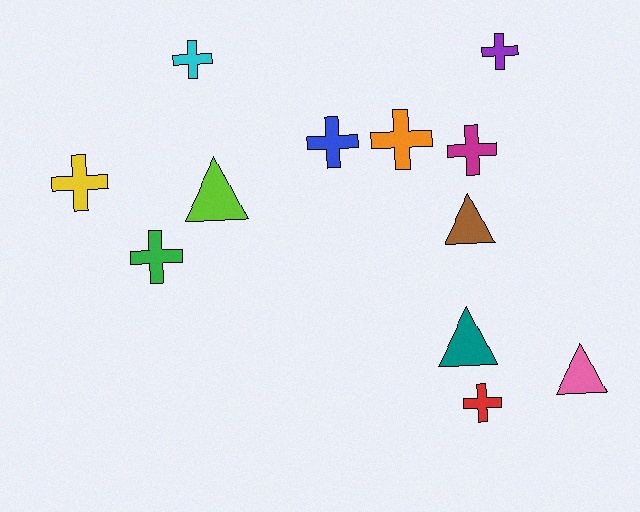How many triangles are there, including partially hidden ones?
There are 4 triangles.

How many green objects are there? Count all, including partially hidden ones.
There is 1 green object.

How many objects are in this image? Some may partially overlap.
There are 12 objects.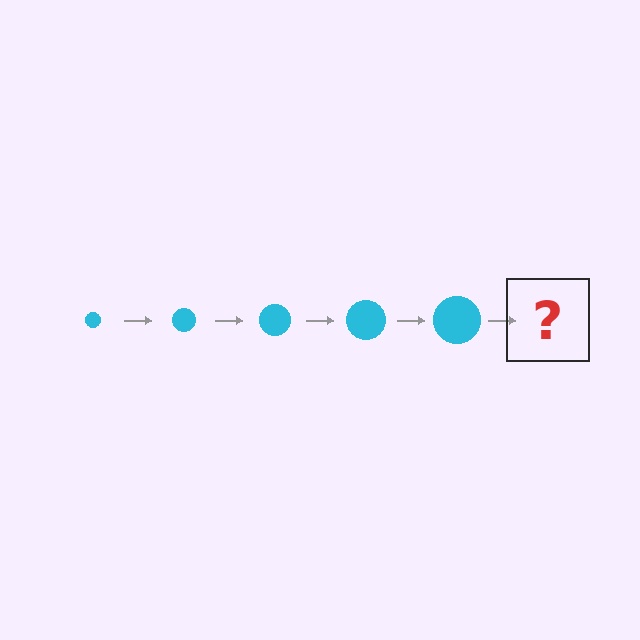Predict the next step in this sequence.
The next step is a cyan circle, larger than the previous one.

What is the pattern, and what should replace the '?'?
The pattern is that the circle gets progressively larger each step. The '?' should be a cyan circle, larger than the previous one.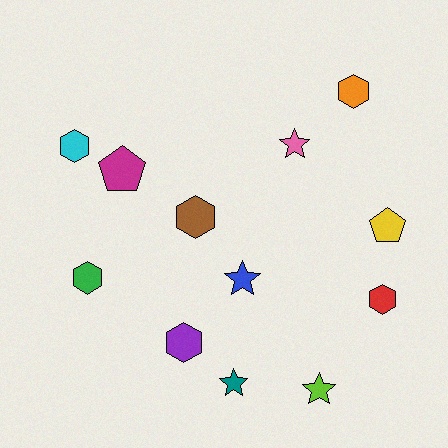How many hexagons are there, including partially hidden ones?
There are 6 hexagons.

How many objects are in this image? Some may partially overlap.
There are 12 objects.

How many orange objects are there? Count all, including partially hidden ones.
There is 1 orange object.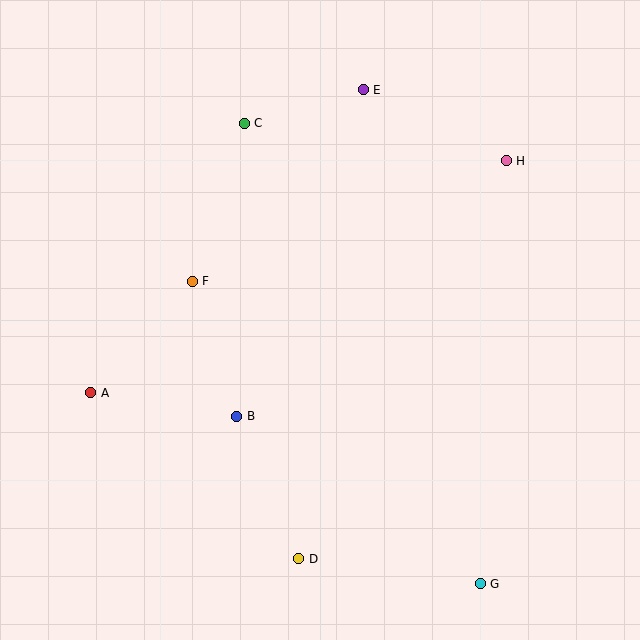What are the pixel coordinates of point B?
Point B is at (237, 416).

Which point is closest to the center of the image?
Point B at (237, 416) is closest to the center.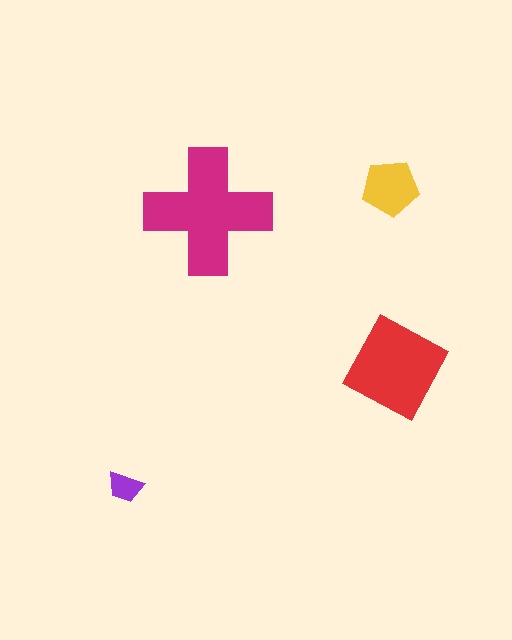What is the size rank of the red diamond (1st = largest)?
2nd.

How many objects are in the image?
There are 4 objects in the image.